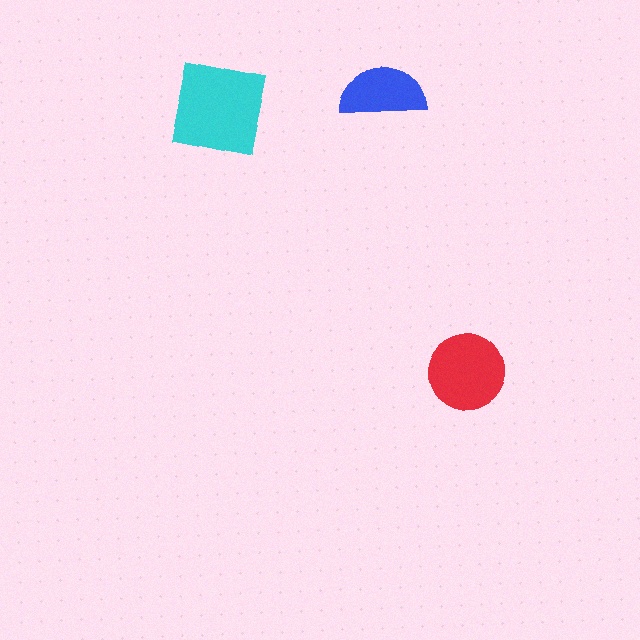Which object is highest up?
The blue semicircle is topmost.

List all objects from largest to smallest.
The cyan square, the red circle, the blue semicircle.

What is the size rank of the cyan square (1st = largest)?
1st.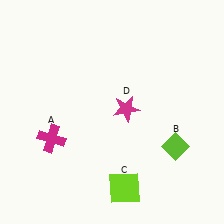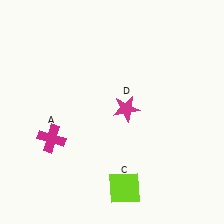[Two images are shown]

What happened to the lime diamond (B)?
The lime diamond (B) was removed in Image 2. It was in the bottom-right area of Image 1.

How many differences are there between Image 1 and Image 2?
There is 1 difference between the two images.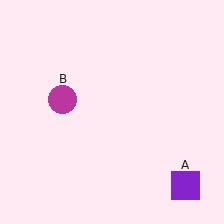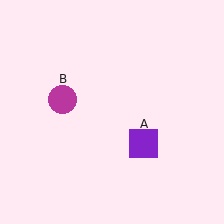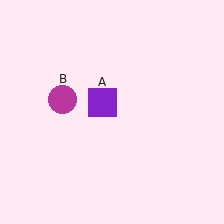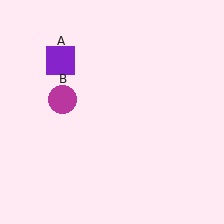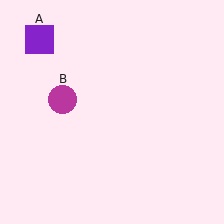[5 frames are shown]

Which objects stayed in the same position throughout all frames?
Magenta circle (object B) remained stationary.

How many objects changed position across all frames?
1 object changed position: purple square (object A).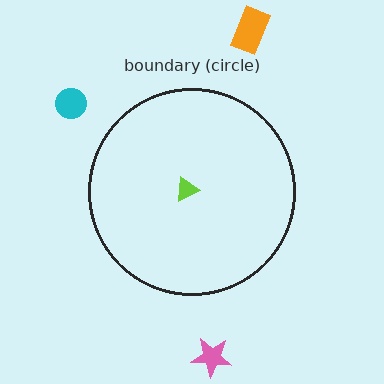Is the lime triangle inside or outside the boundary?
Inside.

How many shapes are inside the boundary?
1 inside, 3 outside.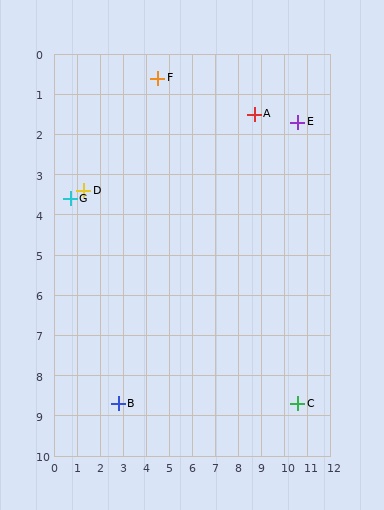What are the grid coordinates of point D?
Point D is at approximately (1.3, 3.4).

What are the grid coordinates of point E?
Point E is at approximately (10.6, 1.7).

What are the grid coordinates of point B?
Point B is at approximately (2.8, 8.7).